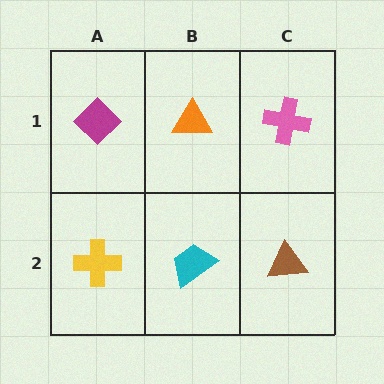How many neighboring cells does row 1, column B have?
3.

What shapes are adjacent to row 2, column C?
A pink cross (row 1, column C), a cyan trapezoid (row 2, column B).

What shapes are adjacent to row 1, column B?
A cyan trapezoid (row 2, column B), a magenta diamond (row 1, column A), a pink cross (row 1, column C).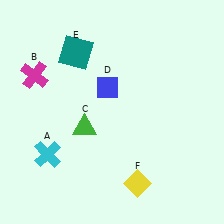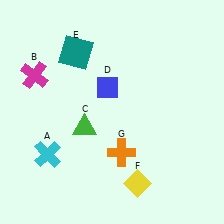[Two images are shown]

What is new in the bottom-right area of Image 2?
An orange cross (G) was added in the bottom-right area of Image 2.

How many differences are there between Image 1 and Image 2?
There is 1 difference between the two images.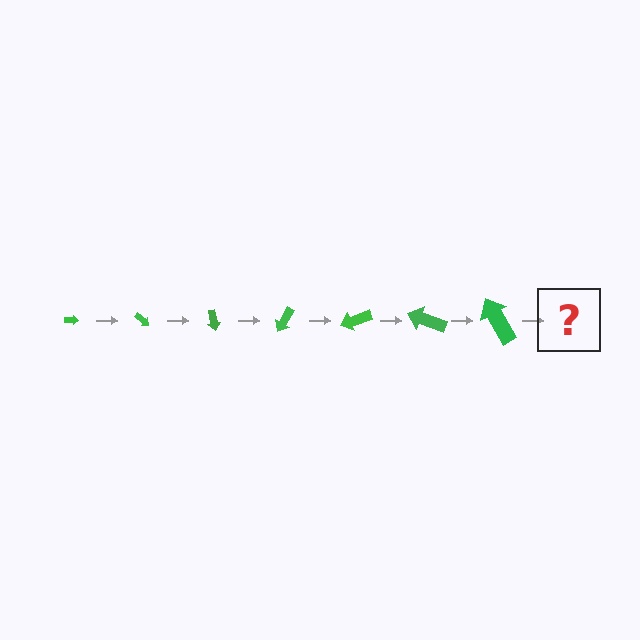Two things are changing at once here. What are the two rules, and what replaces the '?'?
The two rules are that the arrow grows larger each step and it rotates 40 degrees each step. The '?' should be an arrow, larger than the previous one and rotated 280 degrees from the start.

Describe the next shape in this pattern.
It should be an arrow, larger than the previous one and rotated 280 degrees from the start.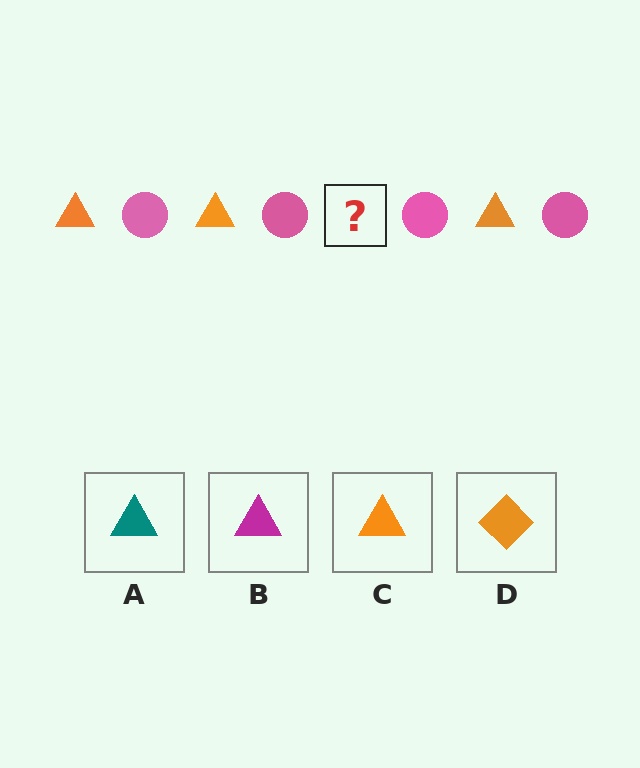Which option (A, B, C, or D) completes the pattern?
C.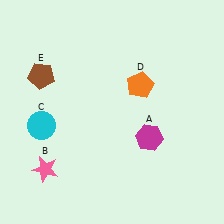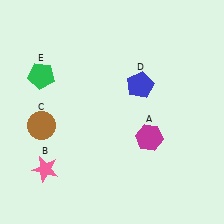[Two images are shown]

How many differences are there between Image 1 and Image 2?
There are 3 differences between the two images.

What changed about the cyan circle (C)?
In Image 1, C is cyan. In Image 2, it changed to brown.